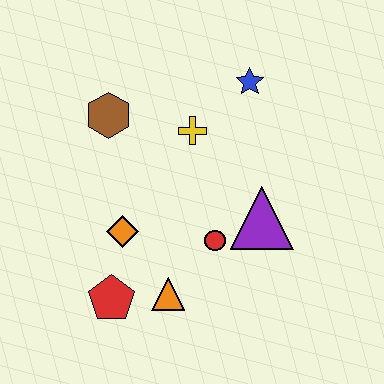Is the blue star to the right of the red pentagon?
Yes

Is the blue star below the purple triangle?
No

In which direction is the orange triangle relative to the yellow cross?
The orange triangle is below the yellow cross.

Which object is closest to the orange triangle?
The red pentagon is closest to the orange triangle.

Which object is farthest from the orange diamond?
The blue star is farthest from the orange diamond.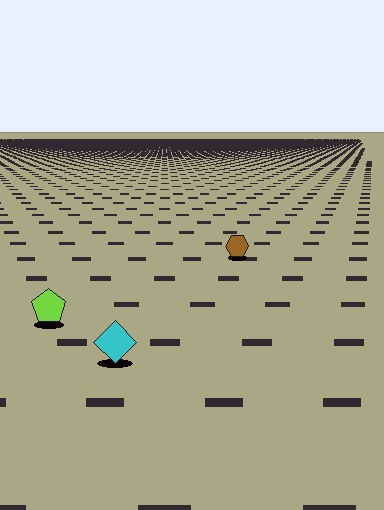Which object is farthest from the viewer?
The brown hexagon is farthest from the viewer. It appears smaller and the ground texture around it is denser.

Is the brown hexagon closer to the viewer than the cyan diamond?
No. The cyan diamond is closer — you can tell from the texture gradient: the ground texture is coarser near it.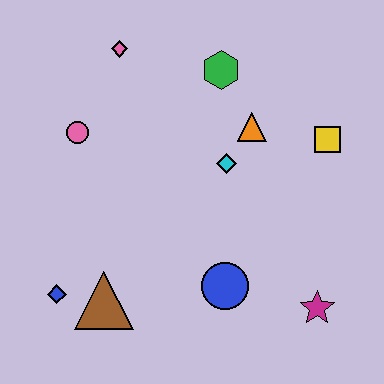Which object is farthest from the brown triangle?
The yellow square is farthest from the brown triangle.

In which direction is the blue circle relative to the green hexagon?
The blue circle is below the green hexagon.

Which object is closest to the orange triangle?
The cyan diamond is closest to the orange triangle.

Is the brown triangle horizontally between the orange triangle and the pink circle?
Yes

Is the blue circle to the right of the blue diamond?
Yes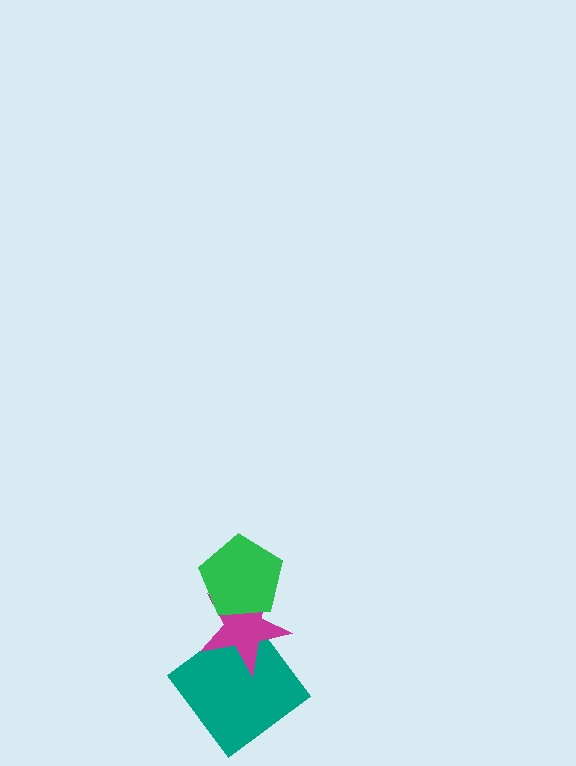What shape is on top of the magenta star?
The green pentagon is on top of the magenta star.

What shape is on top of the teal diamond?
The magenta star is on top of the teal diamond.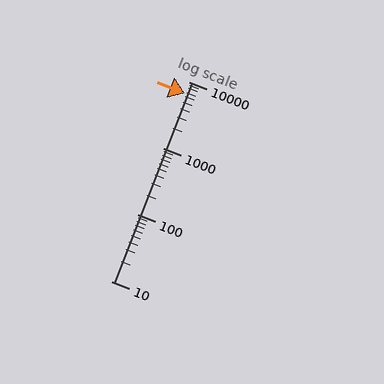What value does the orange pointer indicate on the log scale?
The pointer indicates approximately 6600.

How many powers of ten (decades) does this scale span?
The scale spans 3 decades, from 10 to 10000.